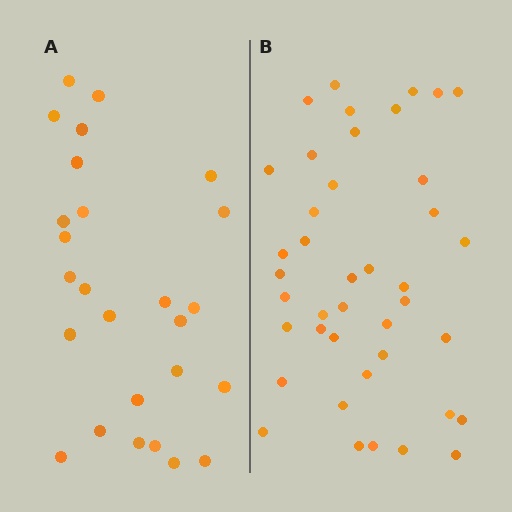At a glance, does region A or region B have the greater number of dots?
Region B (the right region) has more dots.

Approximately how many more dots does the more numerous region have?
Region B has approximately 15 more dots than region A.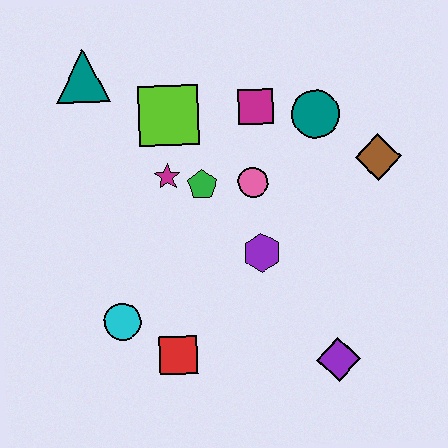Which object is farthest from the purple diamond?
The teal triangle is farthest from the purple diamond.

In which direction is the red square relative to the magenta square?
The red square is below the magenta square.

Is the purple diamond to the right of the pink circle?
Yes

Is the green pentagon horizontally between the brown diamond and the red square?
Yes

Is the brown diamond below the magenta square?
Yes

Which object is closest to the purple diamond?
The purple hexagon is closest to the purple diamond.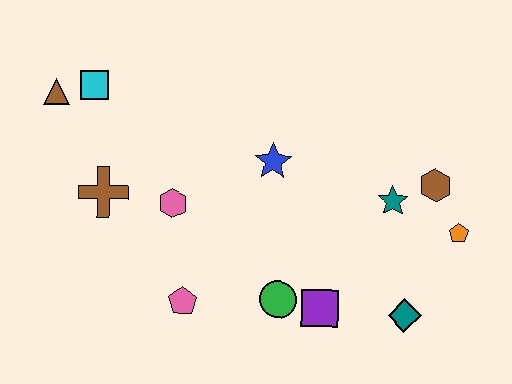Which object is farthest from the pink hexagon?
The orange pentagon is farthest from the pink hexagon.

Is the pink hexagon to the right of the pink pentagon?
No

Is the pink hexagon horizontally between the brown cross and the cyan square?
No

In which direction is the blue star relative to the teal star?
The blue star is to the left of the teal star.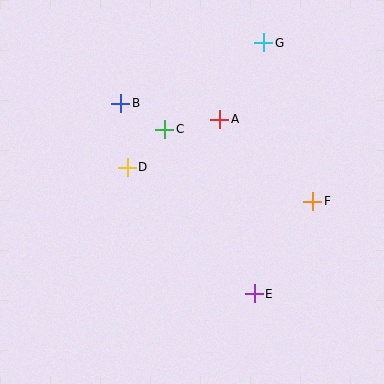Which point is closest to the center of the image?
Point C at (165, 129) is closest to the center.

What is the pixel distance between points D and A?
The distance between D and A is 104 pixels.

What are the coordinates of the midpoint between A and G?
The midpoint between A and G is at (242, 81).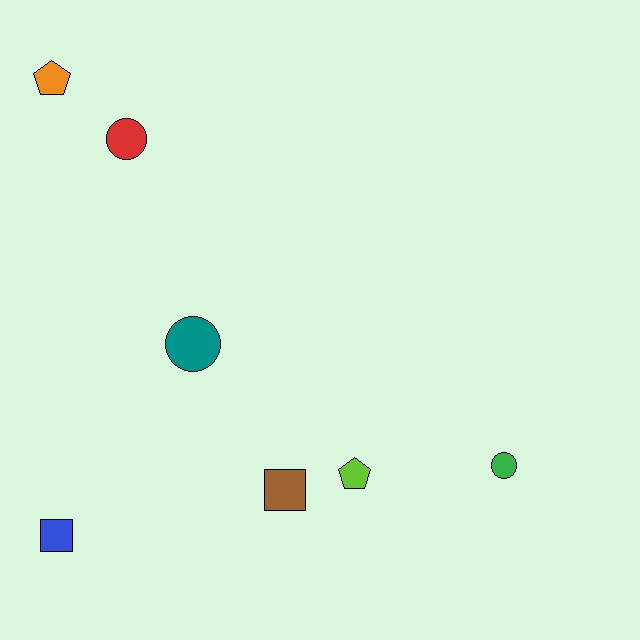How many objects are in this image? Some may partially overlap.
There are 7 objects.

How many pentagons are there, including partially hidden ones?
There are 2 pentagons.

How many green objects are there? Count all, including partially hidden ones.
There is 1 green object.